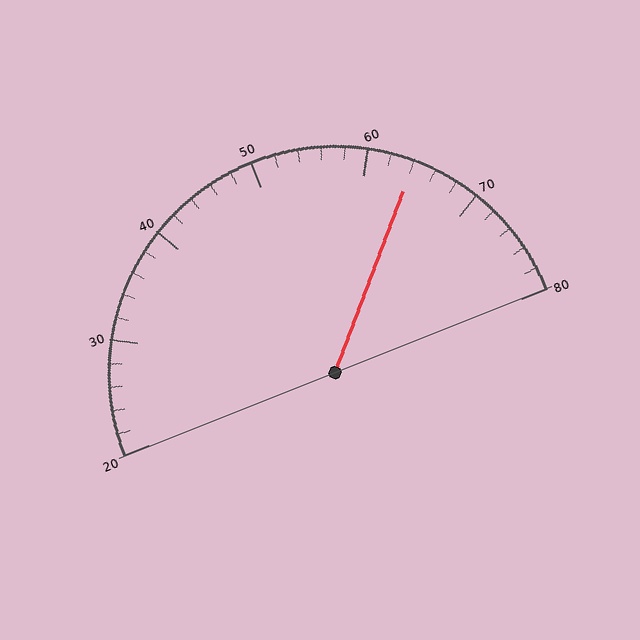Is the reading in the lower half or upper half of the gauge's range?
The reading is in the upper half of the range (20 to 80).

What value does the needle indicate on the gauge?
The needle indicates approximately 64.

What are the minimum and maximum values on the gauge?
The gauge ranges from 20 to 80.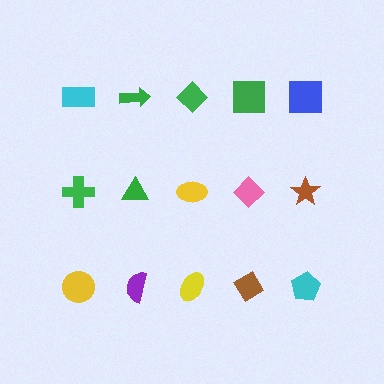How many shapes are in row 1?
5 shapes.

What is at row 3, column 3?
A yellow ellipse.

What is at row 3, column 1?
A yellow circle.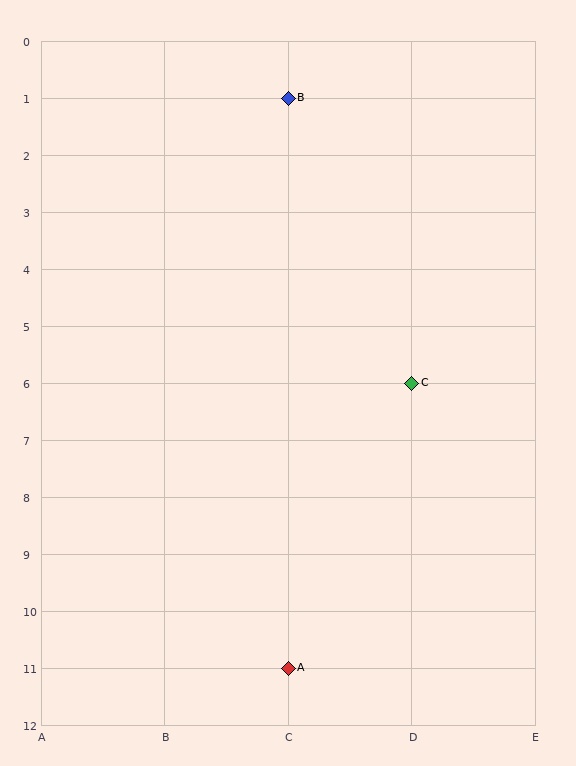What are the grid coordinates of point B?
Point B is at grid coordinates (C, 1).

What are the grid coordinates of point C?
Point C is at grid coordinates (D, 6).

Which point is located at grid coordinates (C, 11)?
Point A is at (C, 11).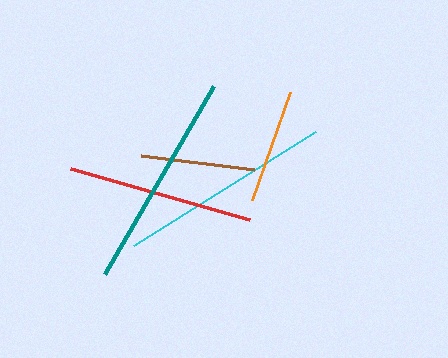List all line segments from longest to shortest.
From longest to shortest: teal, cyan, red, orange, brown.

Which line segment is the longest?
The teal line is the longest at approximately 218 pixels.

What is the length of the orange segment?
The orange segment is approximately 114 pixels long.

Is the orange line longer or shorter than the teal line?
The teal line is longer than the orange line.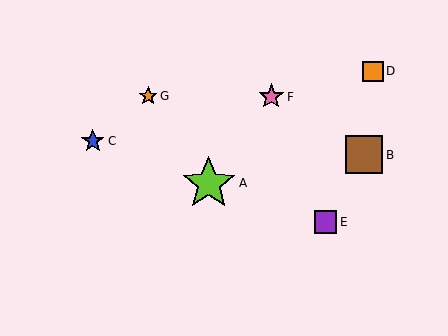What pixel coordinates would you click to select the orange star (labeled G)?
Click at (148, 96) to select the orange star G.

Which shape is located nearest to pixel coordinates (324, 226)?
The purple square (labeled E) at (325, 222) is nearest to that location.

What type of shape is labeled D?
Shape D is an orange square.